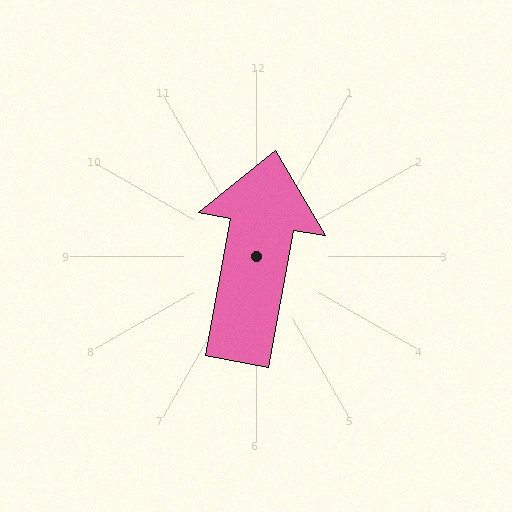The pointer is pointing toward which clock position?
Roughly 12 o'clock.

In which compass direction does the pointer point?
North.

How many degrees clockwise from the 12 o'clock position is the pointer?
Approximately 10 degrees.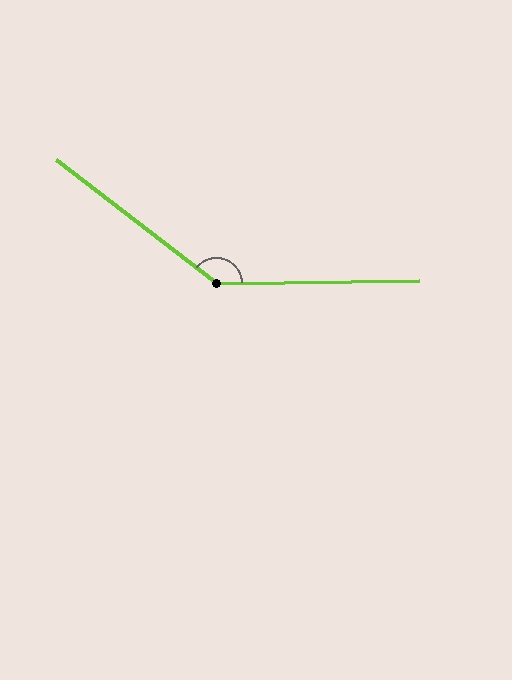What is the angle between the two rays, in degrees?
Approximately 142 degrees.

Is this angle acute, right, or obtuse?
It is obtuse.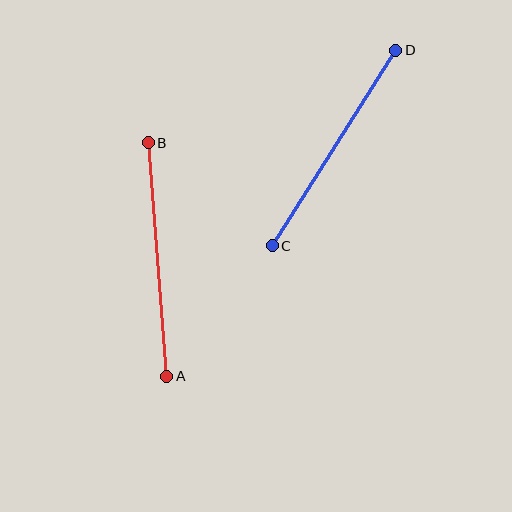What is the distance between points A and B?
The distance is approximately 234 pixels.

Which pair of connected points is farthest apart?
Points A and B are farthest apart.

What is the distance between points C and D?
The distance is approximately 231 pixels.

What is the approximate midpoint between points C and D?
The midpoint is at approximately (334, 148) pixels.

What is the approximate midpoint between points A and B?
The midpoint is at approximately (158, 260) pixels.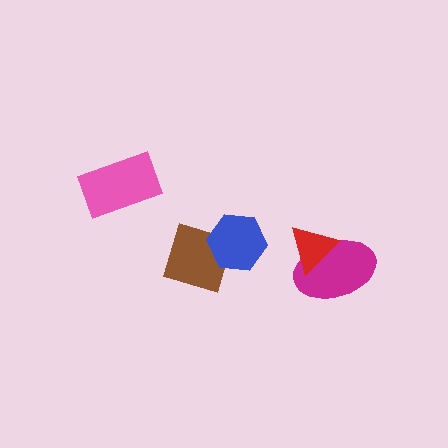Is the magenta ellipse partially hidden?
Yes, it is partially covered by another shape.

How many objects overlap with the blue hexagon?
1 object overlaps with the blue hexagon.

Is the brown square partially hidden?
Yes, it is partially covered by another shape.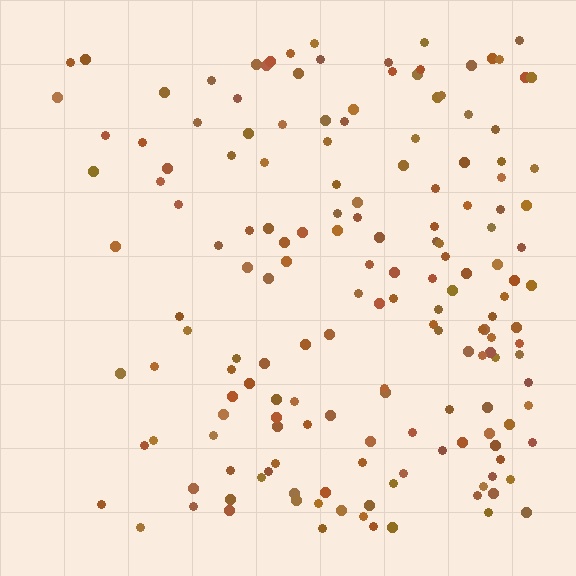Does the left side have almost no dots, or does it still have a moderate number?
Still a moderate number, just noticeably fewer than the right.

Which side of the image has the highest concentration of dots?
The right.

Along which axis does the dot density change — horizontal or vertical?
Horizontal.